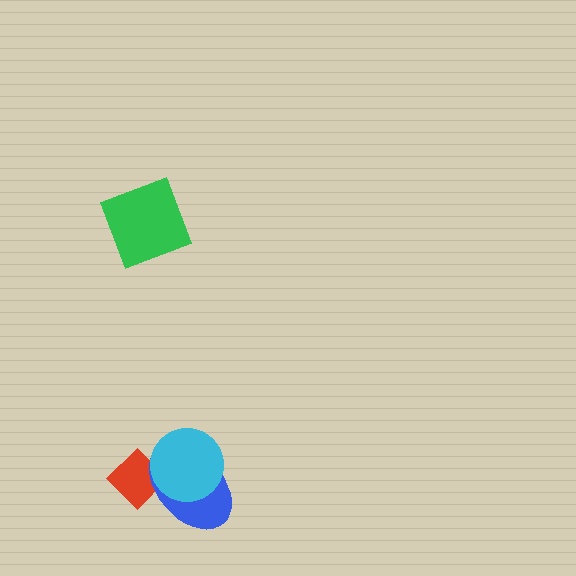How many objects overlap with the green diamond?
0 objects overlap with the green diamond.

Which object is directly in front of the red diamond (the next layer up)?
The blue ellipse is directly in front of the red diamond.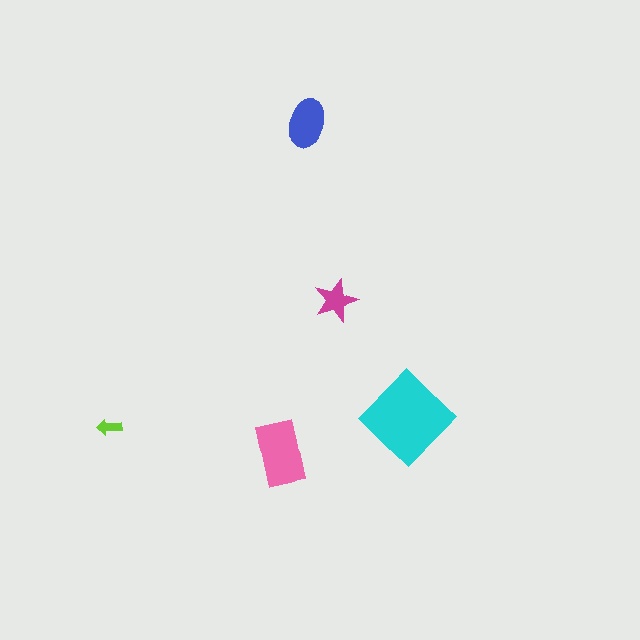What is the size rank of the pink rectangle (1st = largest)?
2nd.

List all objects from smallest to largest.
The lime arrow, the magenta star, the blue ellipse, the pink rectangle, the cyan diamond.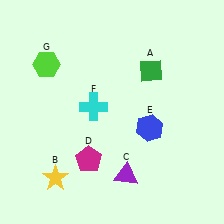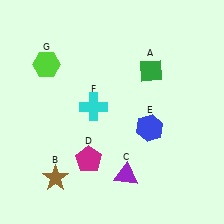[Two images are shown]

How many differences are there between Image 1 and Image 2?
There is 1 difference between the two images.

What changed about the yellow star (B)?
In Image 1, B is yellow. In Image 2, it changed to brown.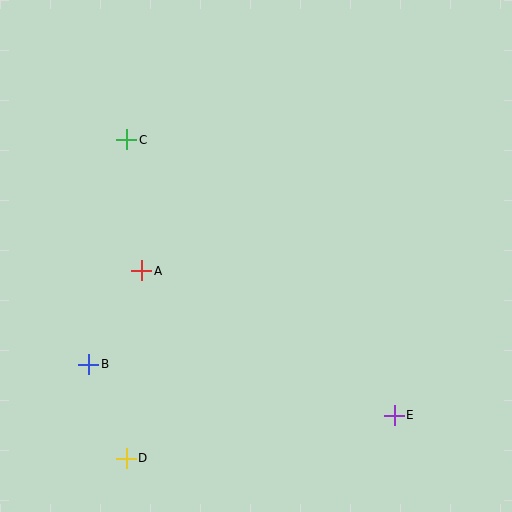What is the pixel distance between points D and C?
The distance between D and C is 319 pixels.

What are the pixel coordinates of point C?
Point C is at (127, 140).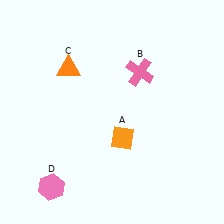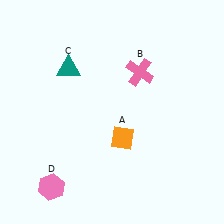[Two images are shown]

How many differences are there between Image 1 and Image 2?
There is 1 difference between the two images.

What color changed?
The triangle (C) changed from orange in Image 1 to teal in Image 2.